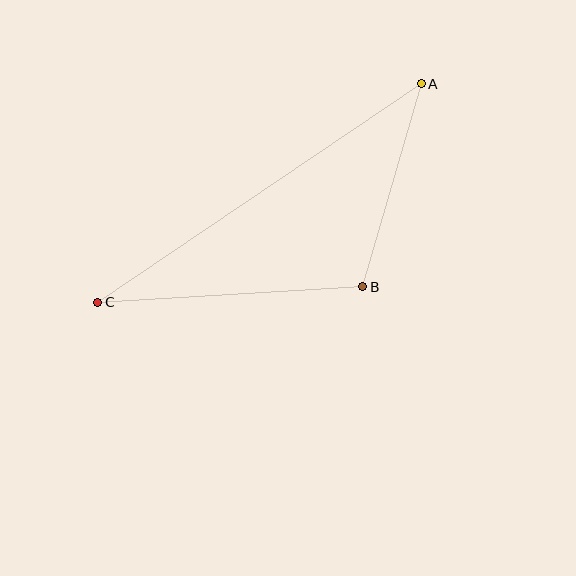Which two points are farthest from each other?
Points A and C are farthest from each other.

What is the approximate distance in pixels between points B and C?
The distance between B and C is approximately 265 pixels.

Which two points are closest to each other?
Points A and B are closest to each other.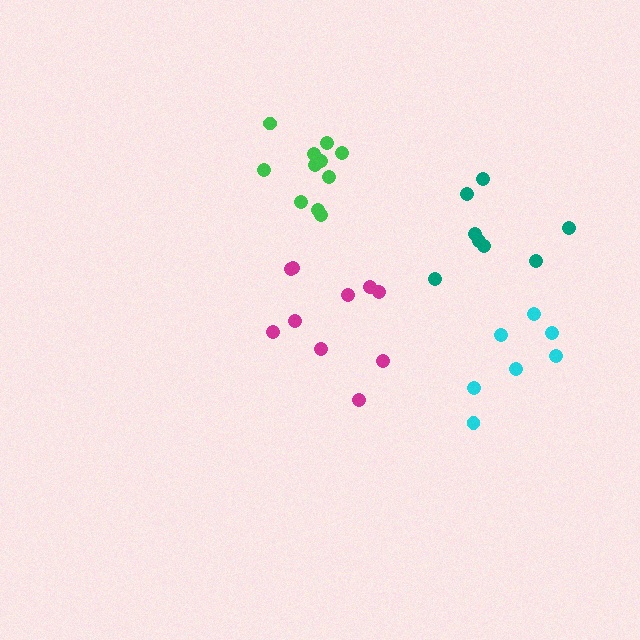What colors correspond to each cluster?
The clusters are colored: cyan, green, magenta, teal.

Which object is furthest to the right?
The cyan cluster is rightmost.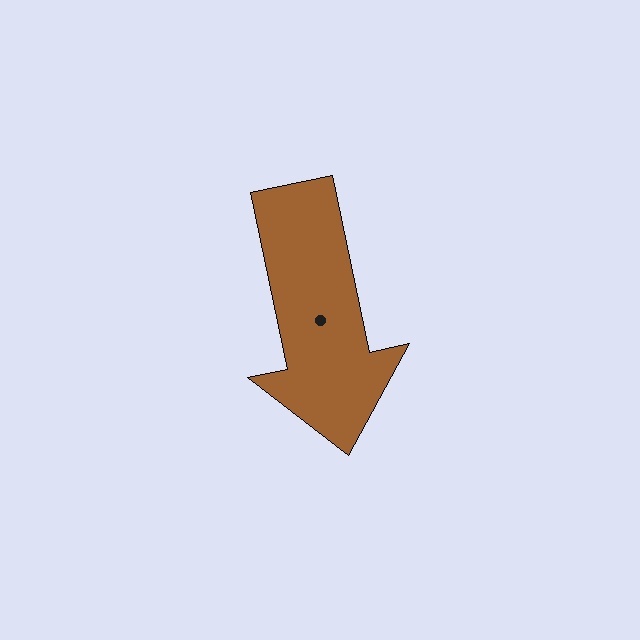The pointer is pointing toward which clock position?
Roughly 6 o'clock.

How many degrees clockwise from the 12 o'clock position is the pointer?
Approximately 168 degrees.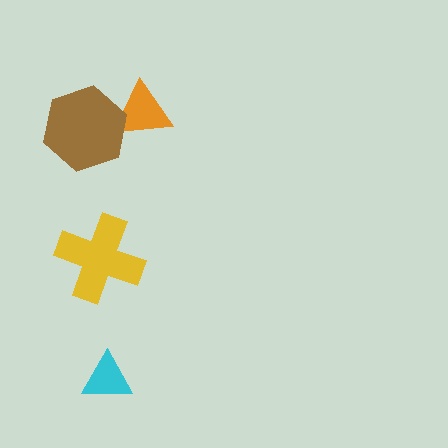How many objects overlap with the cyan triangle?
0 objects overlap with the cyan triangle.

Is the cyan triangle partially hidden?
No, no other shape covers it.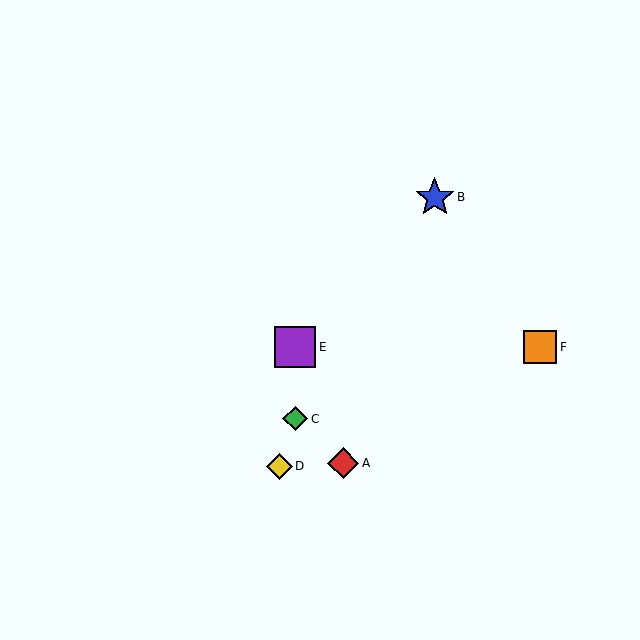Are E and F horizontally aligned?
Yes, both are at y≈347.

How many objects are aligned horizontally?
2 objects (E, F) are aligned horizontally.